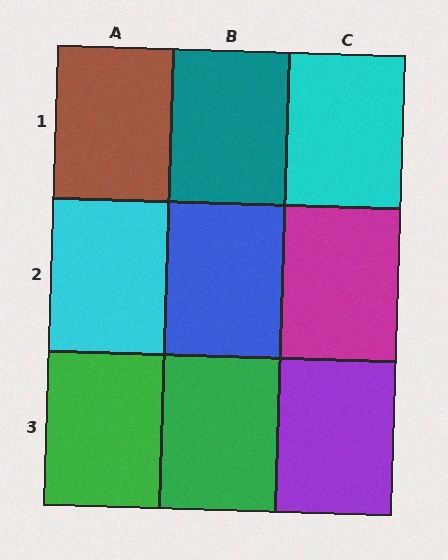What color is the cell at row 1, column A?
Brown.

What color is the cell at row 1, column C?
Cyan.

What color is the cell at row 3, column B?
Green.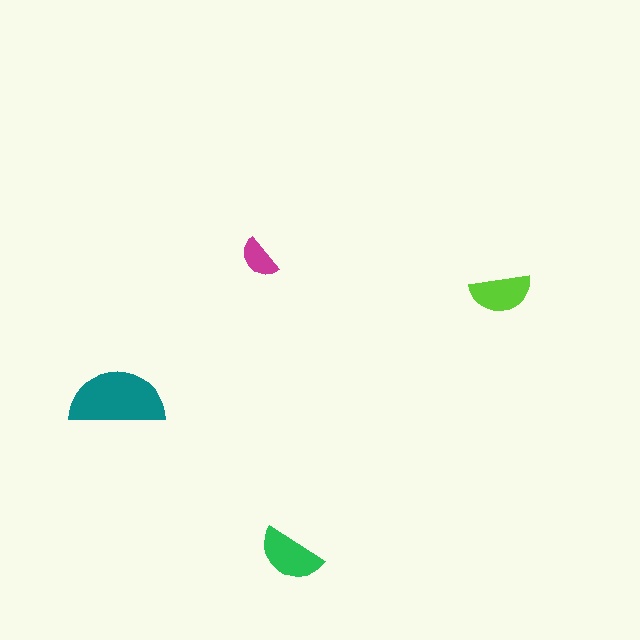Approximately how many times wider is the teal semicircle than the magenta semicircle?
About 2.5 times wider.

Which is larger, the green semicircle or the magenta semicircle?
The green one.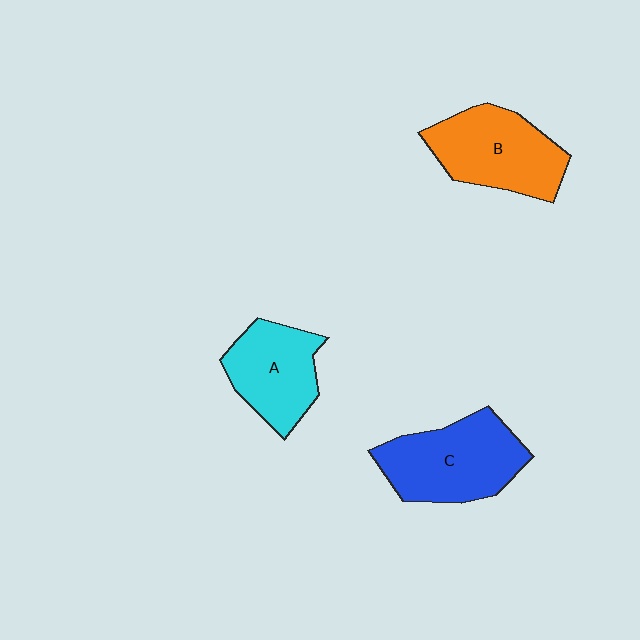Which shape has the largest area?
Shape C (blue).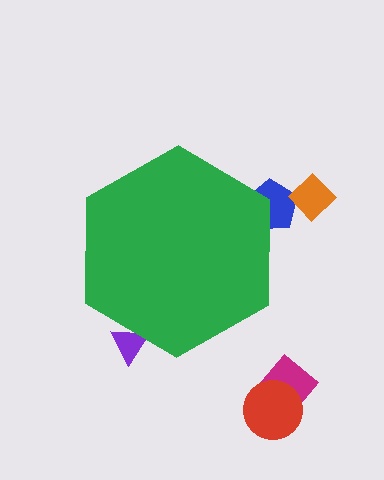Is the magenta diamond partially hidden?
No, the magenta diamond is fully visible.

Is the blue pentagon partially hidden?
Yes, the blue pentagon is partially hidden behind the green hexagon.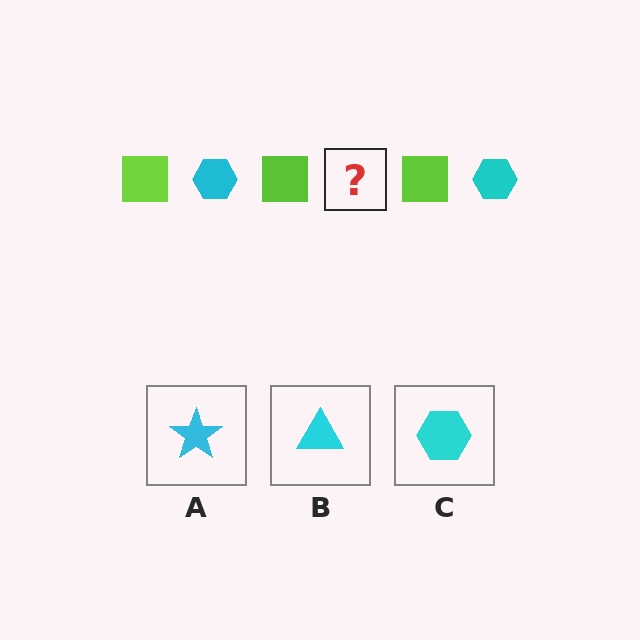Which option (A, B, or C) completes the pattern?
C.